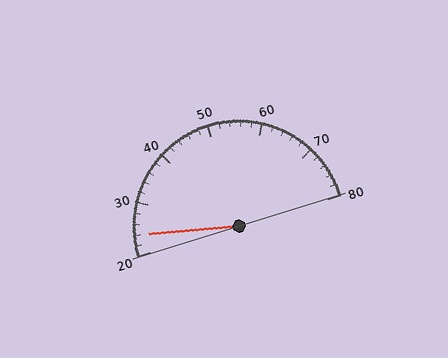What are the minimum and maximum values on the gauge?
The gauge ranges from 20 to 80.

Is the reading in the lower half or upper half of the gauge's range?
The reading is in the lower half of the range (20 to 80).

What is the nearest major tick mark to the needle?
The nearest major tick mark is 20.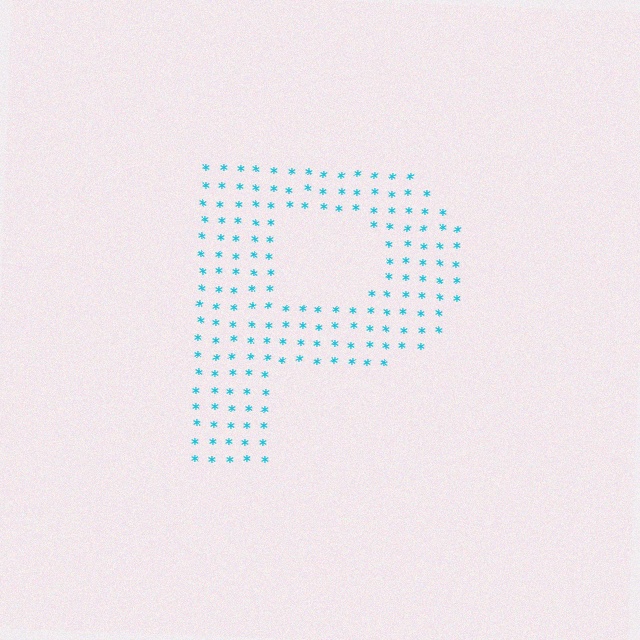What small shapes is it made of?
It is made of small asterisks.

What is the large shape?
The large shape is the letter P.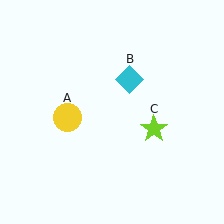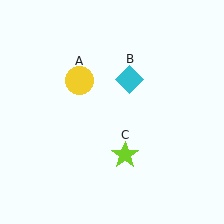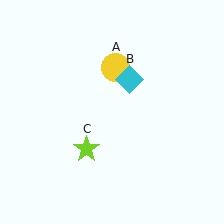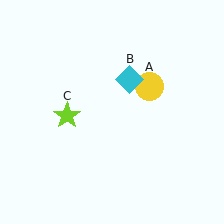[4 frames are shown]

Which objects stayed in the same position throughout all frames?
Cyan diamond (object B) remained stationary.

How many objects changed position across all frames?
2 objects changed position: yellow circle (object A), lime star (object C).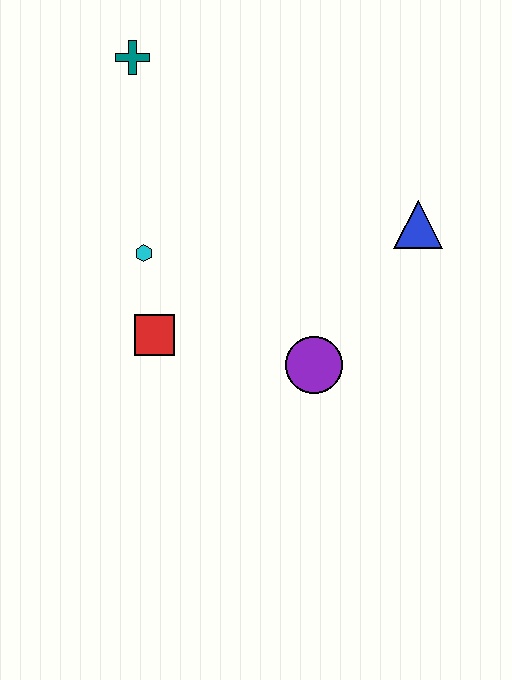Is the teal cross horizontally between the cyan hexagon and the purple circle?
No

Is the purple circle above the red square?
No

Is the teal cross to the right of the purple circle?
No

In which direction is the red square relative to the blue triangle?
The red square is to the left of the blue triangle.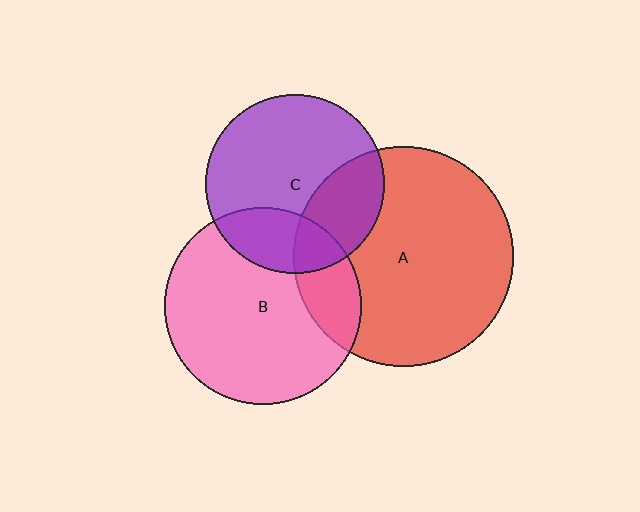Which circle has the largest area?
Circle A (red).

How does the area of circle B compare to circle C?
Approximately 1.2 times.